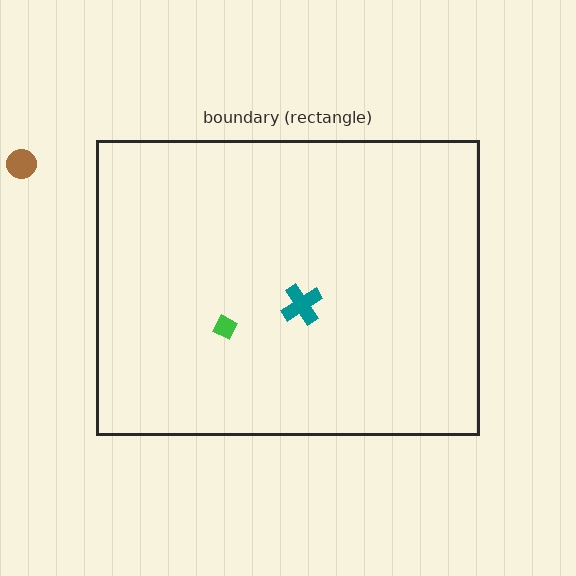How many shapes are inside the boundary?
2 inside, 1 outside.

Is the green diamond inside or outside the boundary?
Inside.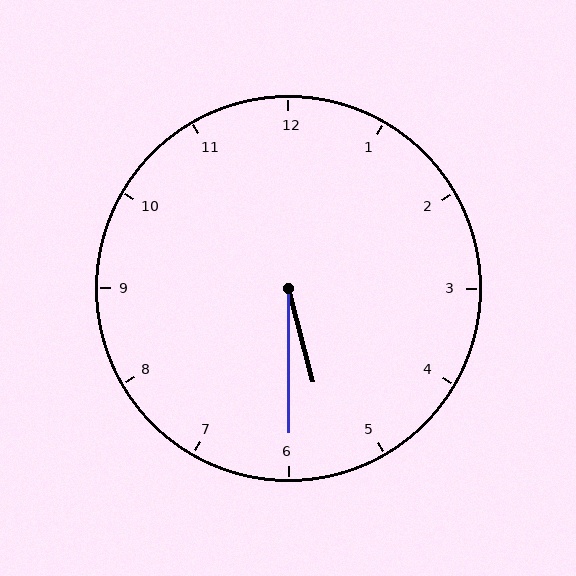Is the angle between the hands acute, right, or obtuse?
It is acute.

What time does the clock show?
5:30.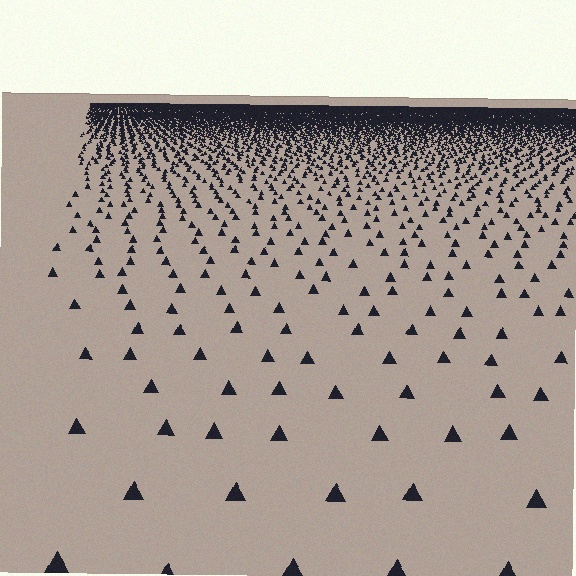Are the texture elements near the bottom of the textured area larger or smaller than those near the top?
Larger. Near the bottom, elements are closer to the viewer and appear at a bigger on-screen size.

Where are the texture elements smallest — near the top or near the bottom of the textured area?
Near the top.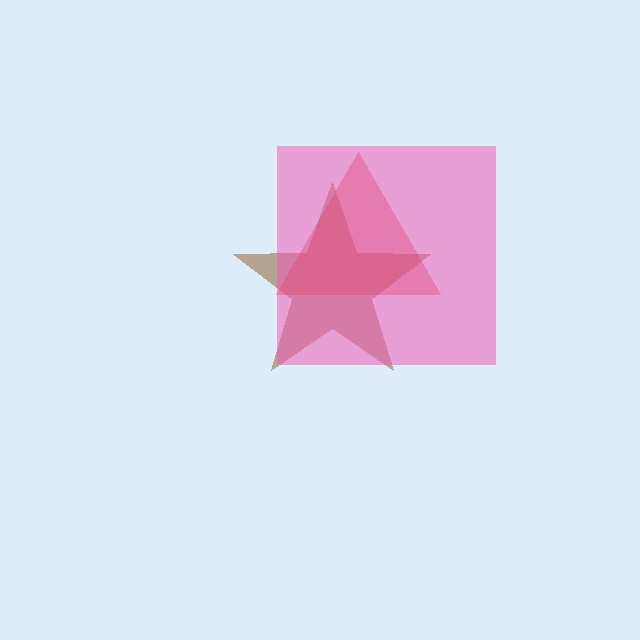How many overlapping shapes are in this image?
There are 3 overlapping shapes in the image.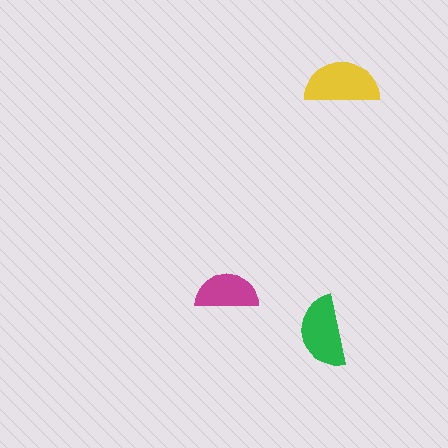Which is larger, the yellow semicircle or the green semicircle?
The yellow one.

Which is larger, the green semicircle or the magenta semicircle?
The green one.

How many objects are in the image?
There are 3 objects in the image.